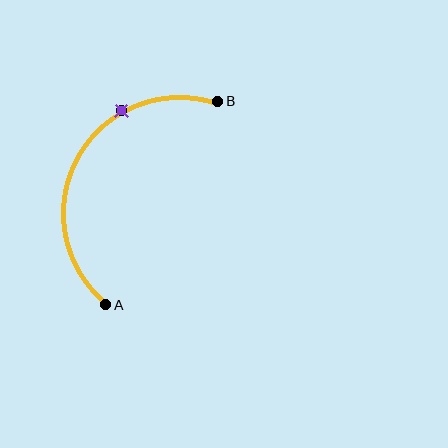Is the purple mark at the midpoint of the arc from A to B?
No. The purple mark lies on the arc but is closer to endpoint B. The arc midpoint would be at the point on the curve equidistant along the arc from both A and B.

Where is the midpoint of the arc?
The arc midpoint is the point on the curve farthest from the straight line joining A and B. It sits to the left of that line.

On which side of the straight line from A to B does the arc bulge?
The arc bulges to the left of the straight line connecting A and B.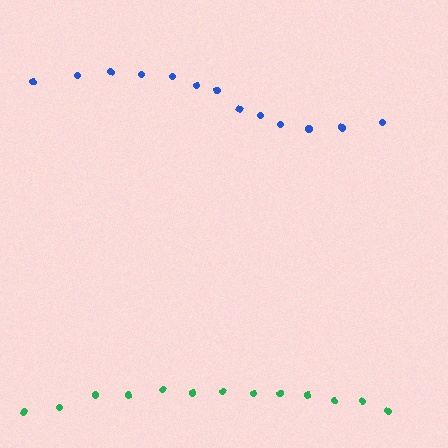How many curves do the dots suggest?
There are 2 distinct paths.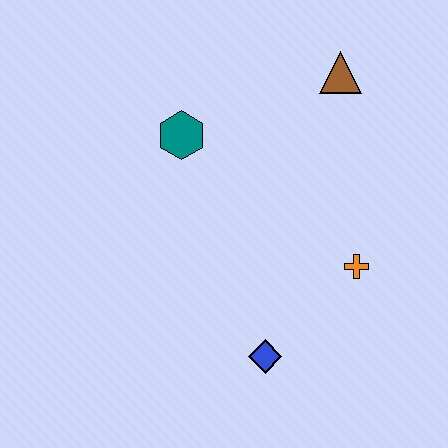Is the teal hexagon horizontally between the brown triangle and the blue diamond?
No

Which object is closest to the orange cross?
The blue diamond is closest to the orange cross.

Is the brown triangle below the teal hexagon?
No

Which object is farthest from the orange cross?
The teal hexagon is farthest from the orange cross.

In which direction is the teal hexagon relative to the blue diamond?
The teal hexagon is above the blue diamond.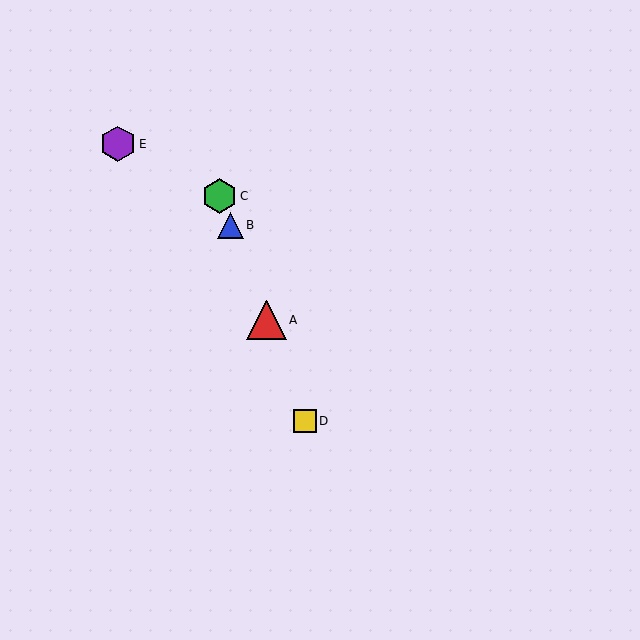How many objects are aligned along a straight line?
4 objects (A, B, C, D) are aligned along a straight line.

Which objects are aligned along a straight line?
Objects A, B, C, D are aligned along a straight line.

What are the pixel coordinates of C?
Object C is at (219, 196).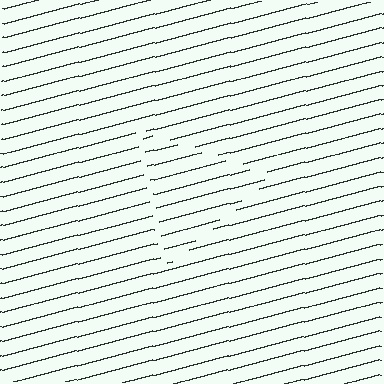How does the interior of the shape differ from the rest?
The interior of the shape contains the same grating, shifted by half a period — the contour is defined by the phase discontinuity where line-ends from the inner and outer gratings abut.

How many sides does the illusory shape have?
3 sides — the line-ends trace a triangle.